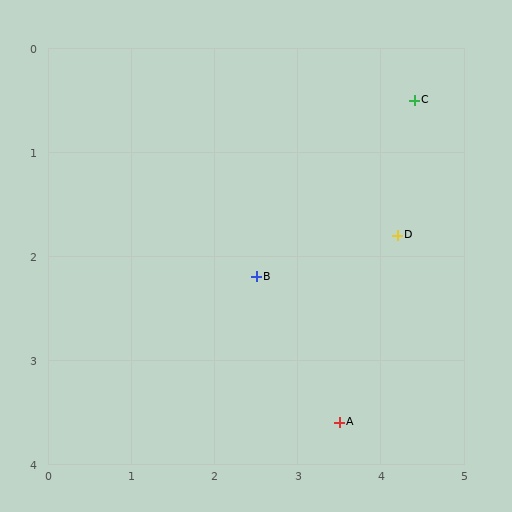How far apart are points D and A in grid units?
Points D and A are about 1.9 grid units apart.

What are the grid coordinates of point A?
Point A is at approximately (3.5, 3.6).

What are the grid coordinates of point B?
Point B is at approximately (2.5, 2.2).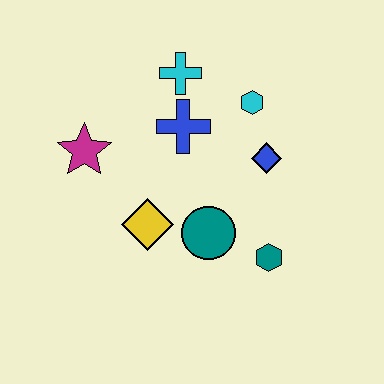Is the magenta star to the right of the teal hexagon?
No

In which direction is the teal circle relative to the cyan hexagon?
The teal circle is below the cyan hexagon.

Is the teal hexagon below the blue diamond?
Yes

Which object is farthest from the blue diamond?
The magenta star is farthest from the blue diamond.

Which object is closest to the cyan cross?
The blue cross is closest to the cyan cross.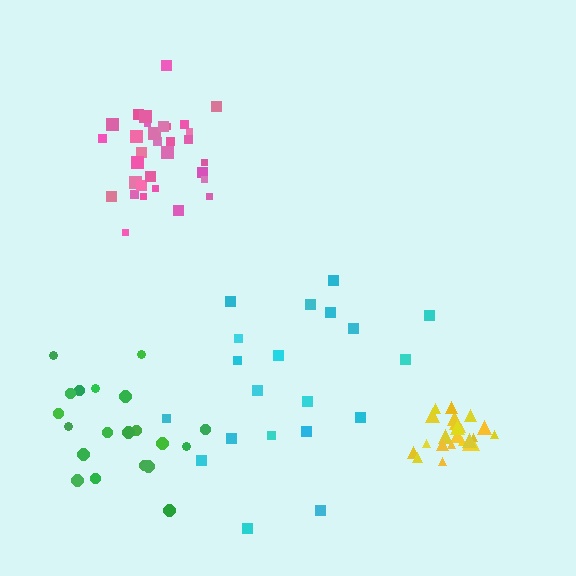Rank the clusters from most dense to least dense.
yellow, pink, green, cyan.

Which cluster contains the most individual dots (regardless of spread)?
Pink (32).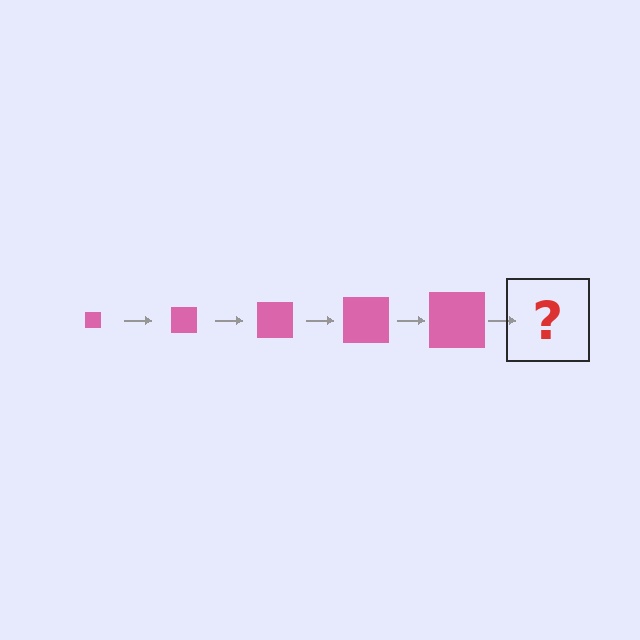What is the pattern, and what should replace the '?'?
The pattern is that the square gets progressively larger each step. The '?' should be a pink square, larger than the previous one.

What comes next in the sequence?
The next element should be a pink square, larger than the previous one.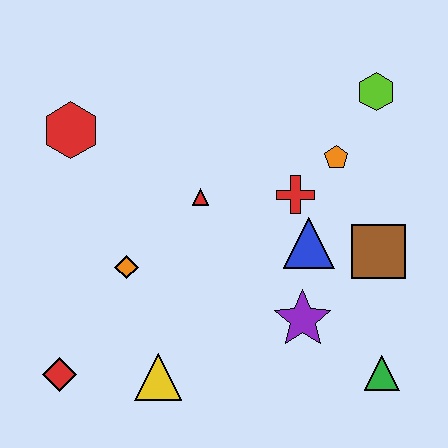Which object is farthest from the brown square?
The red diamond is farthest from the brown square.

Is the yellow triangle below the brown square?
Yes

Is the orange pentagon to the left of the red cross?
No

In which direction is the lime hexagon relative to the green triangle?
The lime hexagon is above the green triangle.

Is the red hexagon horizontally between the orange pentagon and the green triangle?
No